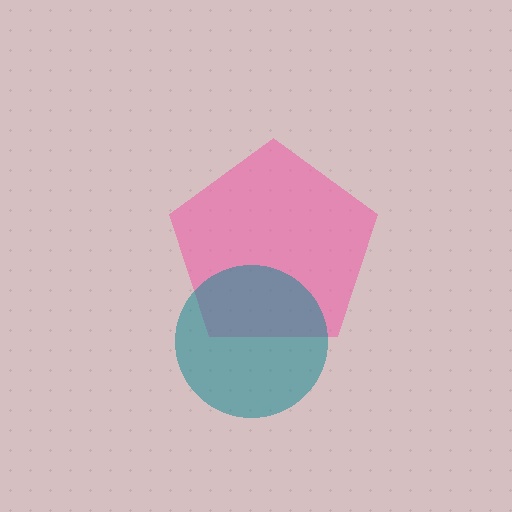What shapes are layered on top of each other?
The layered shapes are: a pink pentagon, a teal circle.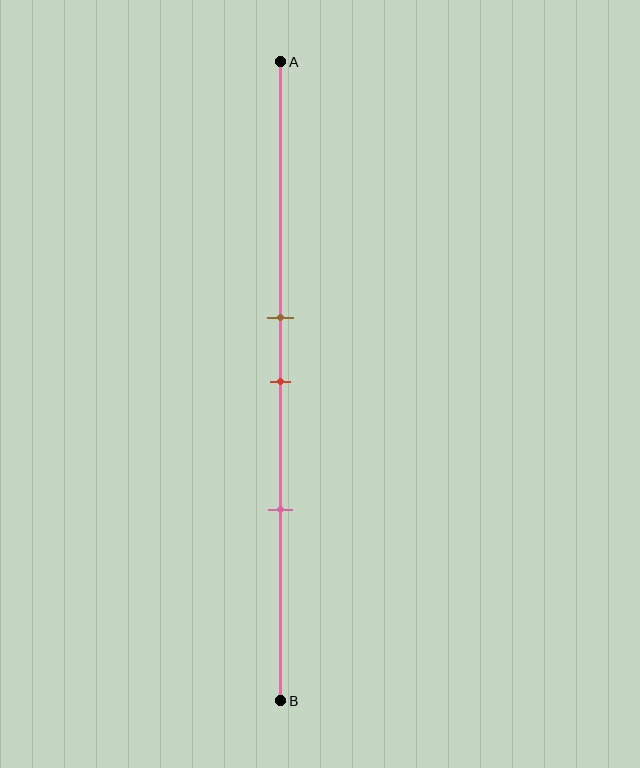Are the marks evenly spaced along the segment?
Yes, the marks are approximately evenly spaced.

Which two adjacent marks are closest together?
The brown and red marks are the closest adjacent pair.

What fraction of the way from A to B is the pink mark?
The pink mark is approximately 70% (0.7) of the way from A to B.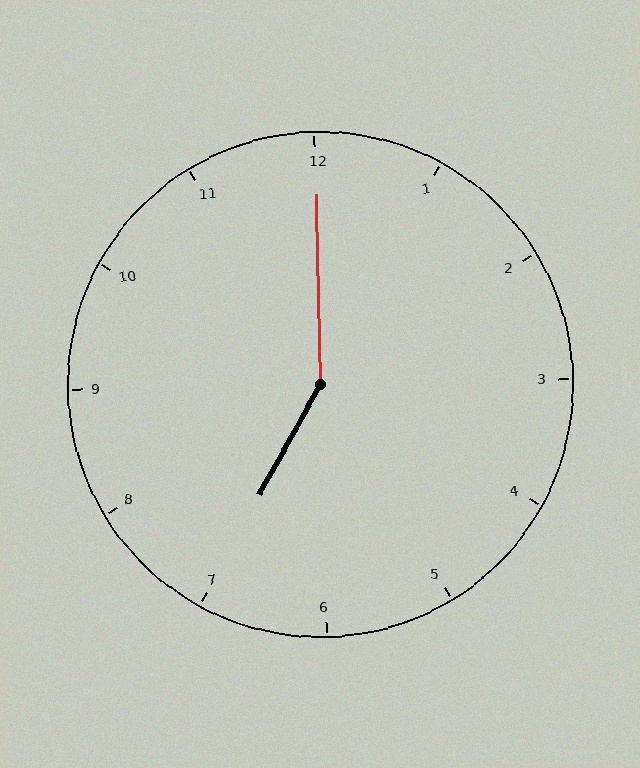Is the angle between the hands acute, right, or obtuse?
It is obtuse.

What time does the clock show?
7:00.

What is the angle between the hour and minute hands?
Approximately 150 degrees.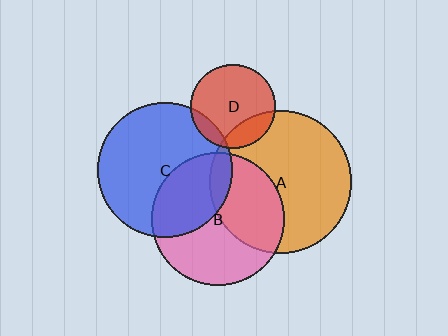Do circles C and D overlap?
Yes.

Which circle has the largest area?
Circle A (orange).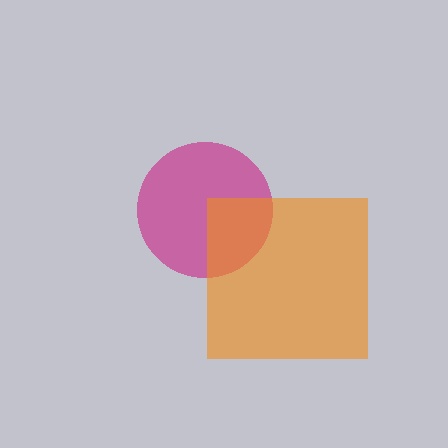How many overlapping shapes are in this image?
There are 2 overlapping shapes in the image.